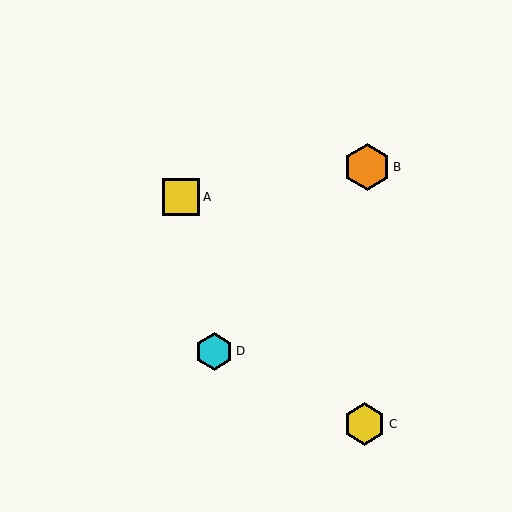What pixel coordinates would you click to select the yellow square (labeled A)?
Click at (181, 197) to select the yellow square A.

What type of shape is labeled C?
Shape C is a yellow hexagon.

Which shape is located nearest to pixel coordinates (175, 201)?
The yellow square (labeled A) at (181, 197) is nearest to that location.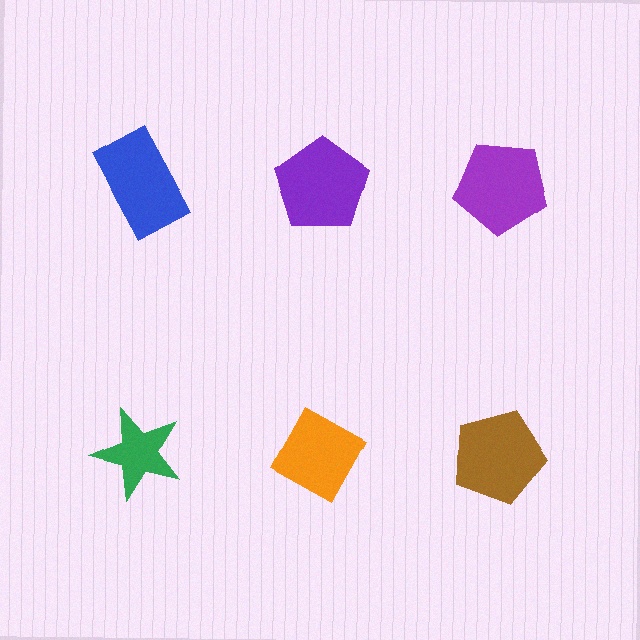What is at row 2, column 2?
An orange diamond.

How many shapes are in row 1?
3 shapes.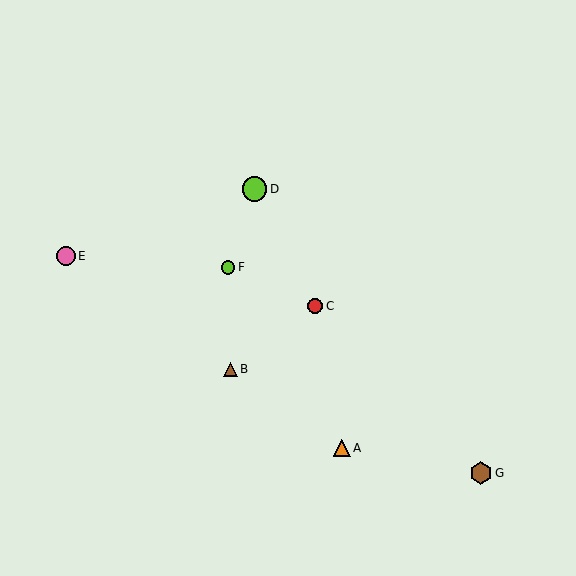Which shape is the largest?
The lime circle (labeled D) is the largest.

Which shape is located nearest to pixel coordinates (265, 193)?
The lime circle (labeled D) at (255, 189) is nearest to that location.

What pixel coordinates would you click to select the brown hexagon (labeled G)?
Click at (481, 473) to select the brown hexagon G.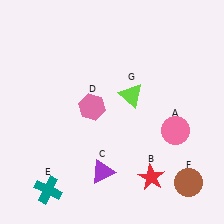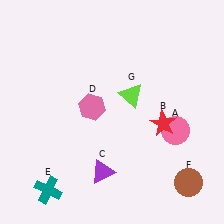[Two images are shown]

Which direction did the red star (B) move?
The red star (B) moved up.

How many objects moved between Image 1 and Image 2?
1 object moved between the two images.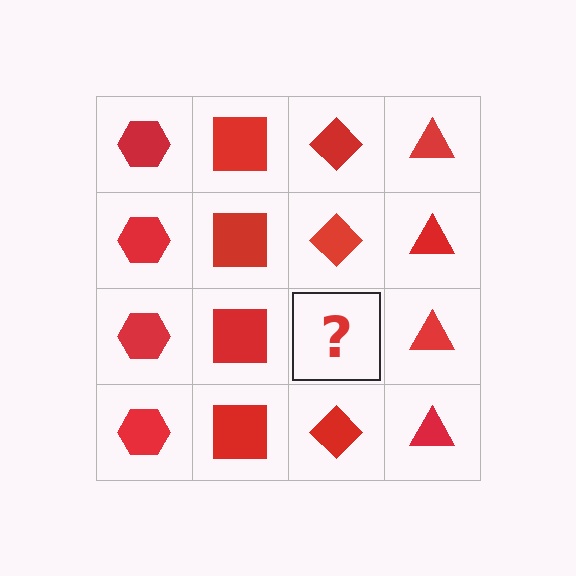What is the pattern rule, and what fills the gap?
The rule is that each column has a consistent shape. The gap should be filled with a red diamond.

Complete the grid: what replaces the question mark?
The question mark should be replaced with a red diamond.